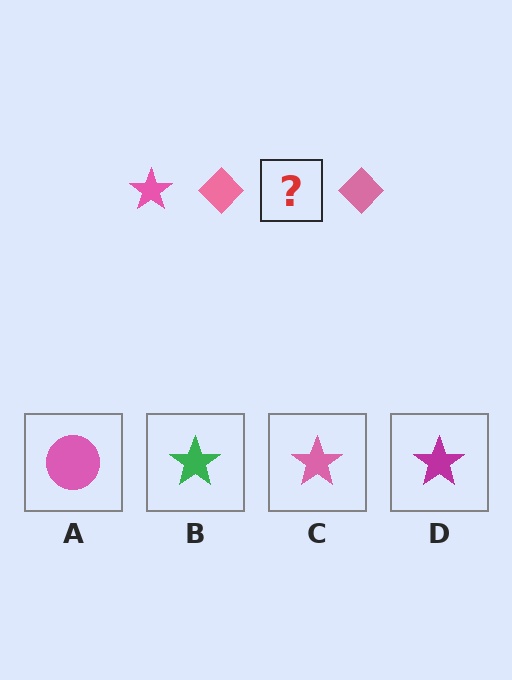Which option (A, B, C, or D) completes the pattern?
C.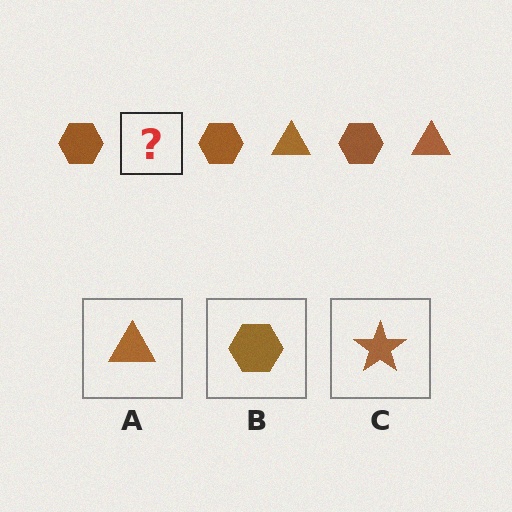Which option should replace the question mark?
Option A.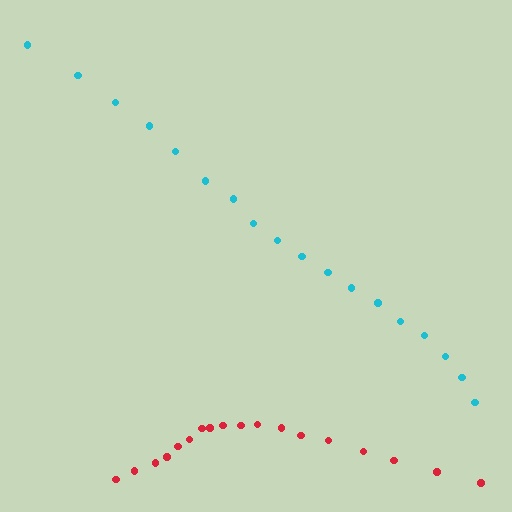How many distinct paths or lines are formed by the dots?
There are 2 distinct paths.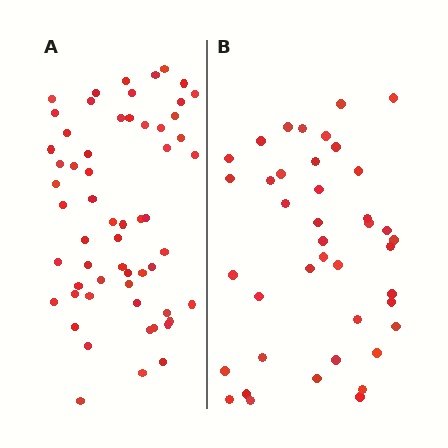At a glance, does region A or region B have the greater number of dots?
Region A (the left region) has more dots.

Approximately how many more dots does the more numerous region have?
Region A has approximately 20 more dots than region B.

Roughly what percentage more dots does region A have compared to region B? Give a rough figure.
About 45% more.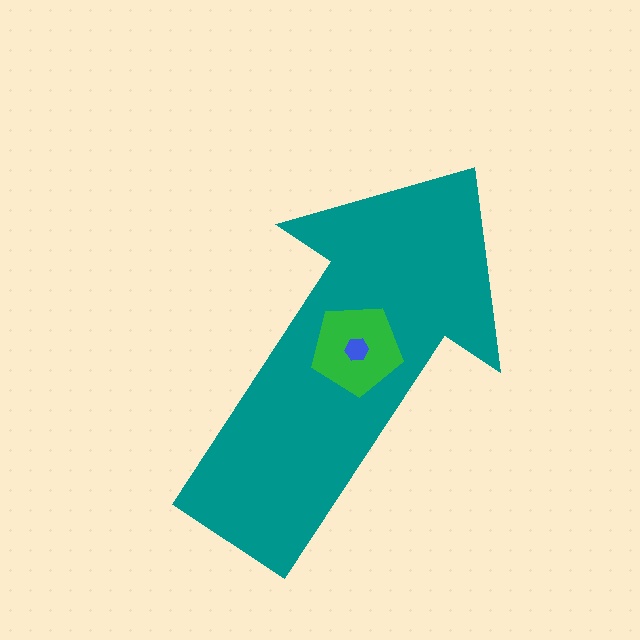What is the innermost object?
The blue hexagon.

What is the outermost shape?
The teal arrow.